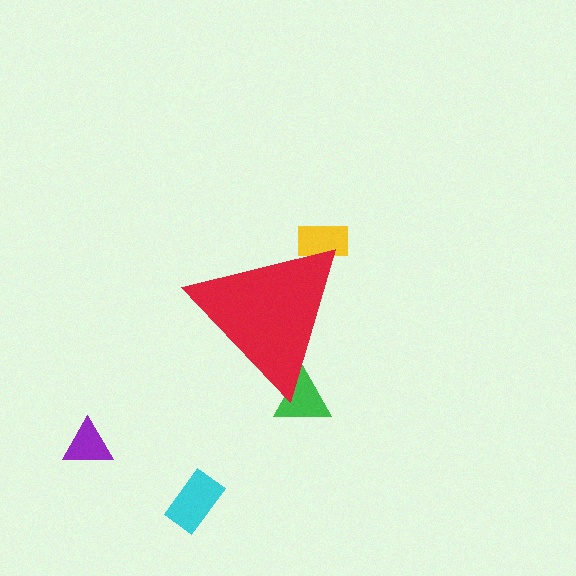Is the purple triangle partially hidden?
No, the purple triangle is fully visible.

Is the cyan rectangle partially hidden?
No, the cyan rectangle is fully visible.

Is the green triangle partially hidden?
Yes, the green triangle is partially hidden behind the red triangle.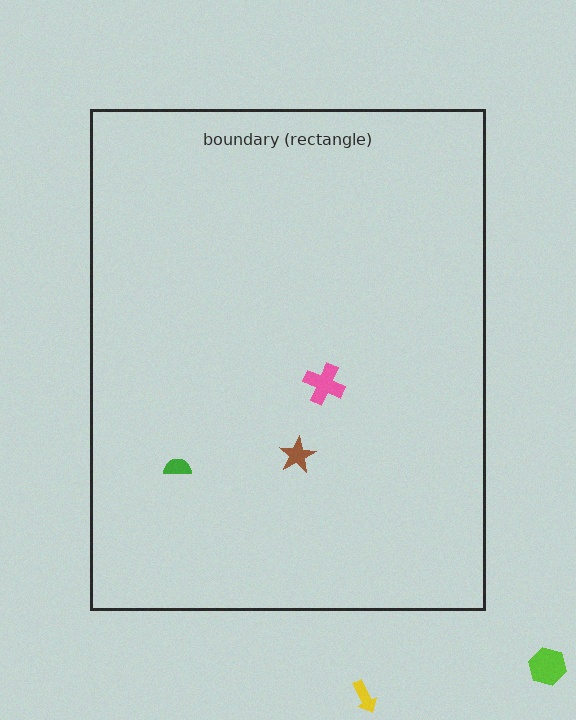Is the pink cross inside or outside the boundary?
Inside.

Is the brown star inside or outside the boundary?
Inside.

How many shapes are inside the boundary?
3 inside, 2 outside.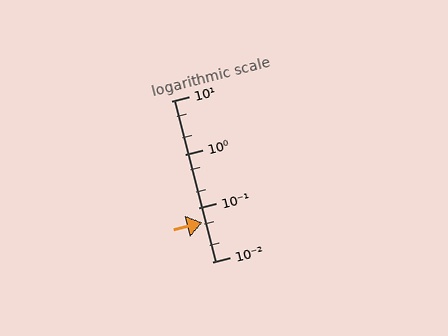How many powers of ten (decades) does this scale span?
The scale spans 3 decades, from 0.01 to 10.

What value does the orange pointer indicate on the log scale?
The pointer indicates approximately 0.055.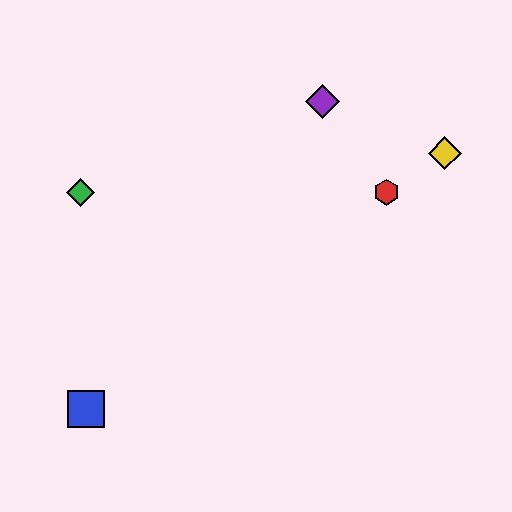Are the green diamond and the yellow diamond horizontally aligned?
No, the green diamond is at y≈192 and the yellow diamond is at y≈153.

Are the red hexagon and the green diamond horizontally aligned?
Yes, both are at y≈192.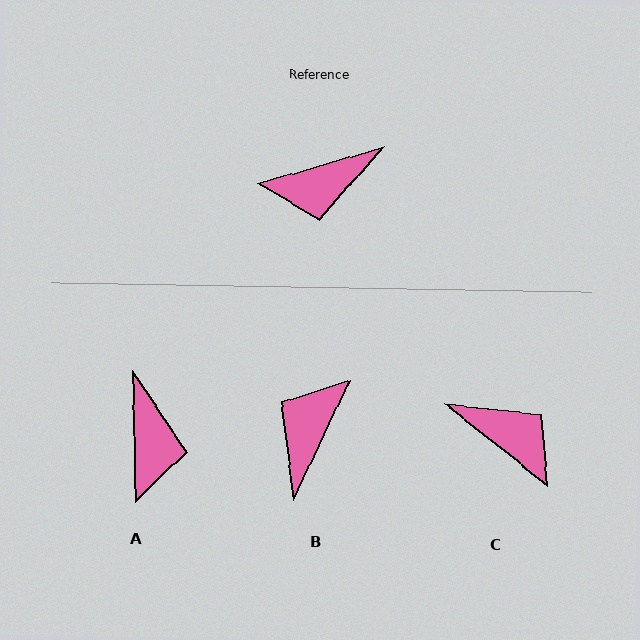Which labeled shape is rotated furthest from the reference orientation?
B, about 132 degrees away.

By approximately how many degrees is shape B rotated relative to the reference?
Approximately 132 degrees clockwise.